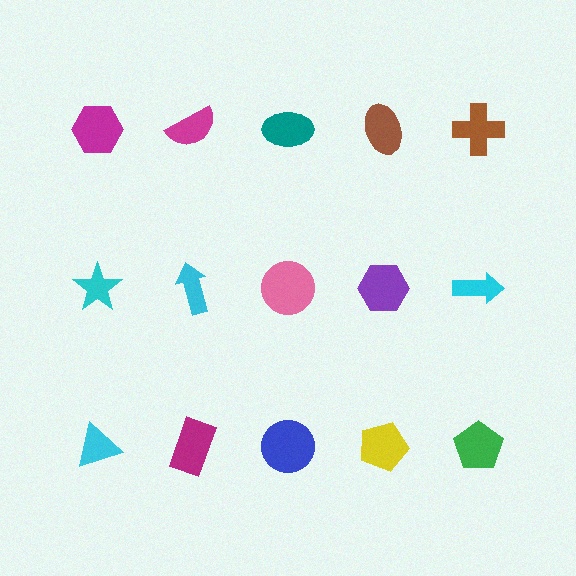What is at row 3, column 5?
A green pentagon.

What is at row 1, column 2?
A magenta semicircle.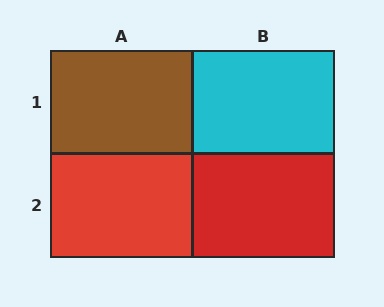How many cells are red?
2 cells are red.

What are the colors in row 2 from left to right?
Red, red.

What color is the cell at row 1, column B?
Cyan.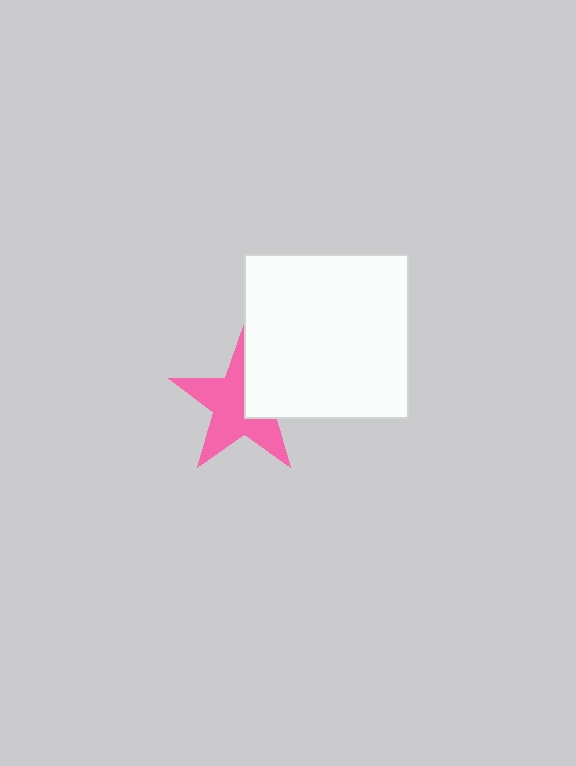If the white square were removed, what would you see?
You would see the complete pink star.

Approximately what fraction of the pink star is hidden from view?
Roughly 36% of the pink star is hidden behind the white square.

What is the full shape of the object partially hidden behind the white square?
The partially hidden object is a pink star.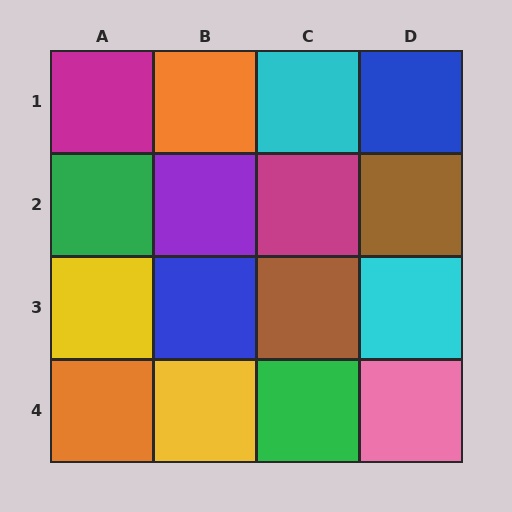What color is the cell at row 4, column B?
Yellow.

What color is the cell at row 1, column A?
Magenta.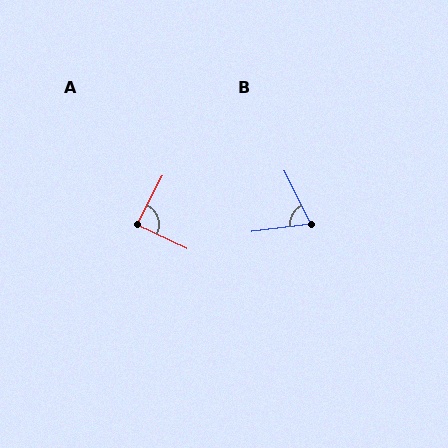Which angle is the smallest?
B, at approximately 71 degrees.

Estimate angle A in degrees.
Approximately 88 degrees.